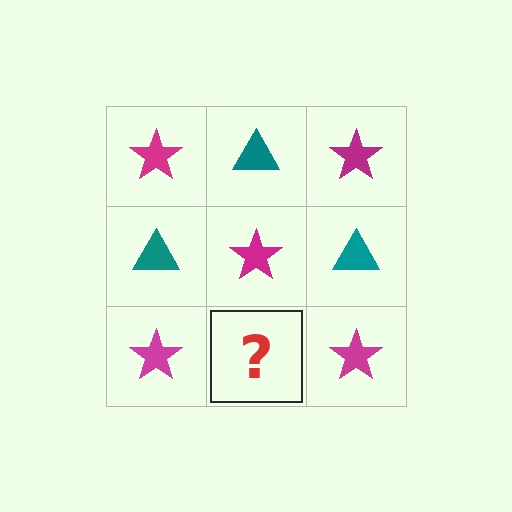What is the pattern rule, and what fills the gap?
The rule is that it alternates magenta star and teal triangle in a checkerboard pattern. The gap should be filled with a teal triangle.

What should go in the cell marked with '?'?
The missing cell should contain a teal triangle.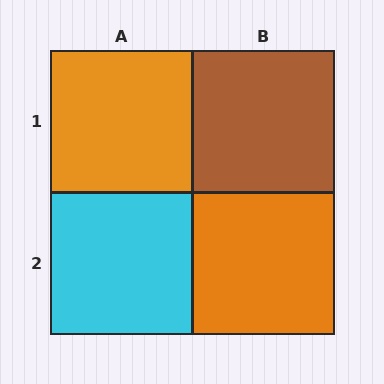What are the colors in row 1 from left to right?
Orange, brown.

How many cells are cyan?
1 cell is cyan.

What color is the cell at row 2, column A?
Cyan.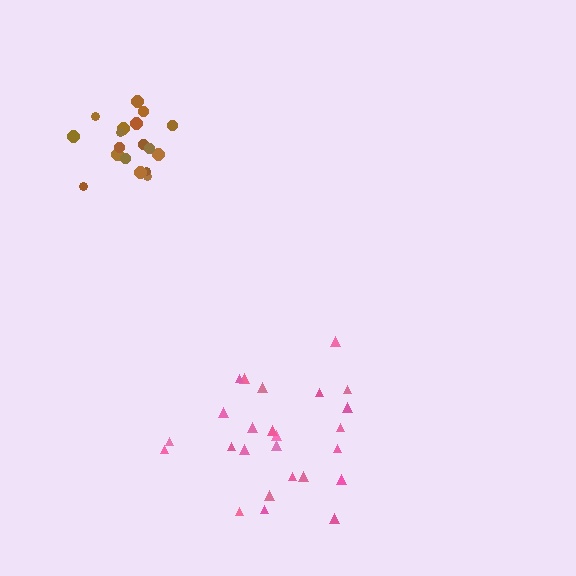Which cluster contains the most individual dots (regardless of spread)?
Pink (25).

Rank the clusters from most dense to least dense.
brown, pink.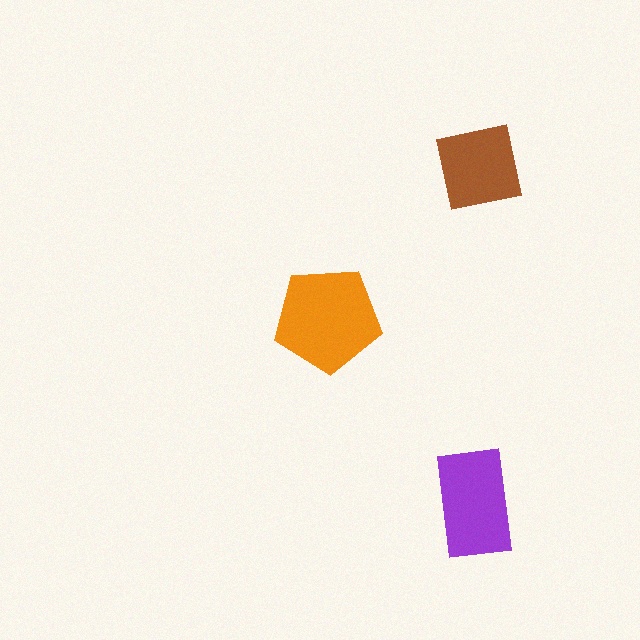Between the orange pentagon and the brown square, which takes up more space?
The orange pentagon.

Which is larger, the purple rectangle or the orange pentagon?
The orange pentagon.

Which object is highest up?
The brown square is topmost.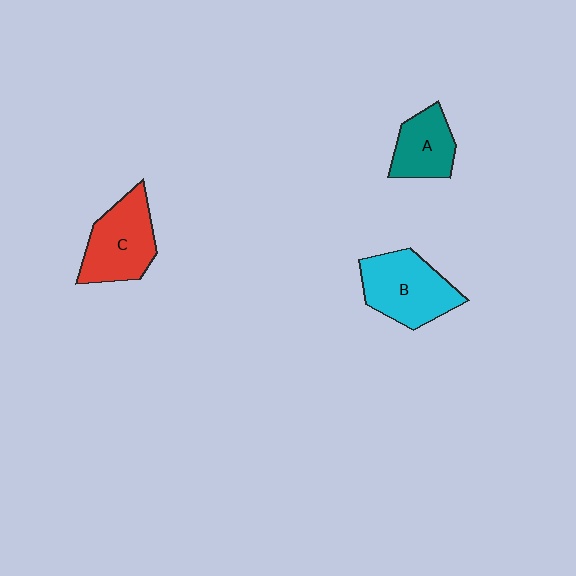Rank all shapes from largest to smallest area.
From largest to smallest: B (cyan), C (red), A (teal).